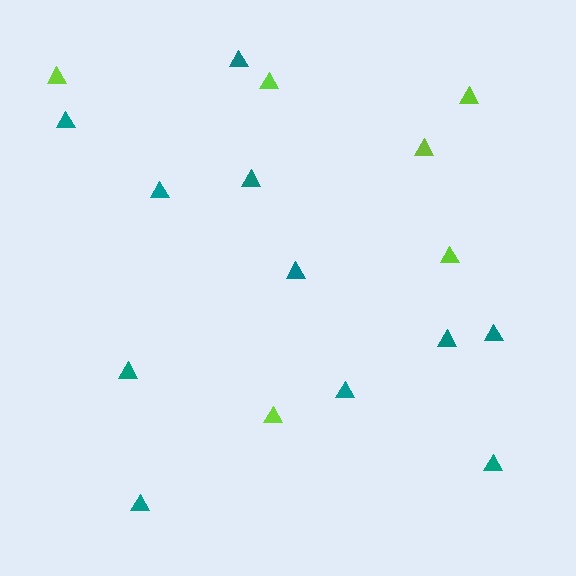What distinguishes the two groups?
There are 2 groups: one group of teal triangles (11) and one group of lime triangles (6).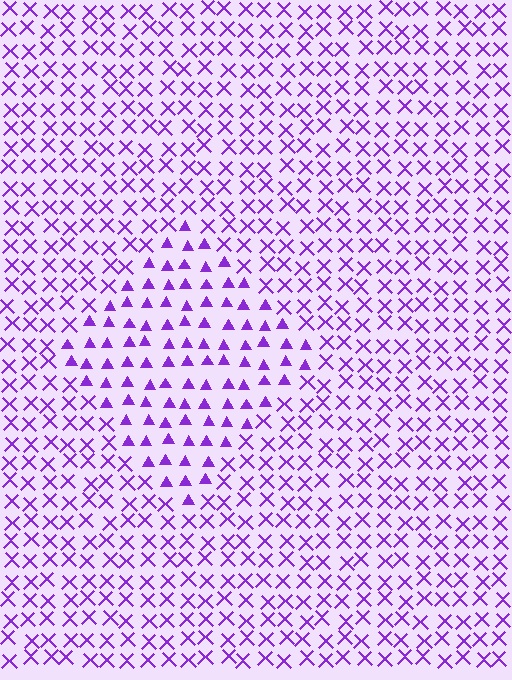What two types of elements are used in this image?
The image uses triangles inside the diamond region and X marks outside it.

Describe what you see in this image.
The image is filled with small purple elements arranged in a uniform grid. A diamond-shaped region contains triangles, while the surrounding area contains X marks. The boundary is defined purely by the change in element shape.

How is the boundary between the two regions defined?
The boundary is defined by a change in element shape: triangles inside vs. X marks outside. All elements share the same color and spacing.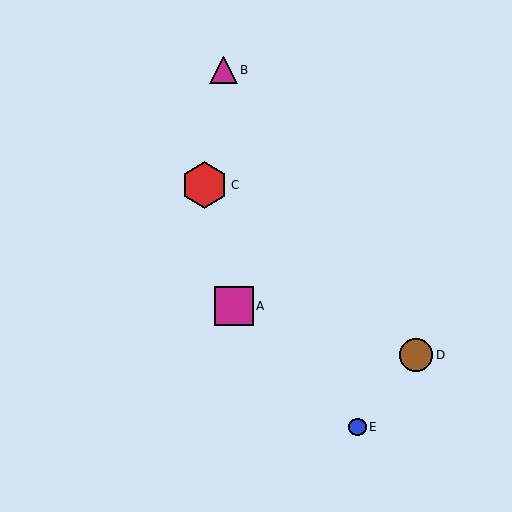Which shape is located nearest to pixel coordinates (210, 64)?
The magenta triangle (labeled B) at (223, 70) is nearest to that location.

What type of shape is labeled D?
Shape D is a brown circle.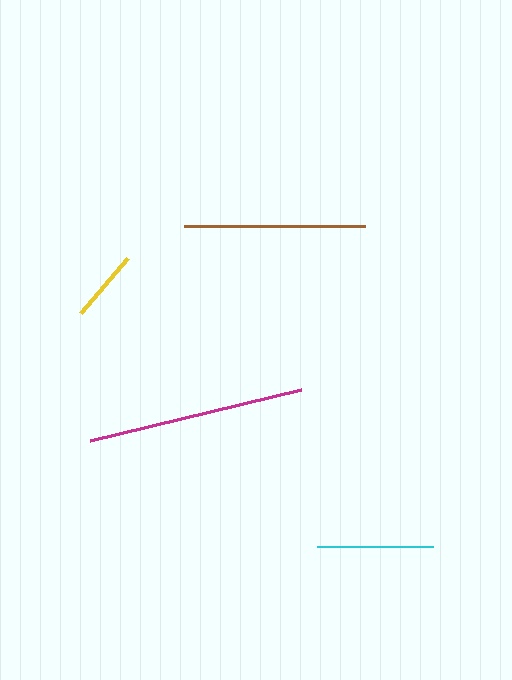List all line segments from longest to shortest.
From longest to shortest: magenta, brown, cyan, yellow.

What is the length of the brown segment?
The brown segment is approximately 181 pixels long.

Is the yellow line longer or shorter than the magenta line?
The magenta line is longer than the yellow line.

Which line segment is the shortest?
The yellow line is the shortest at approximately 72 pixels.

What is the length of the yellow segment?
The yellow segment is approximately 72 pixels long.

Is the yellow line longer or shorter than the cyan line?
The cyan line is longer than the yellow line.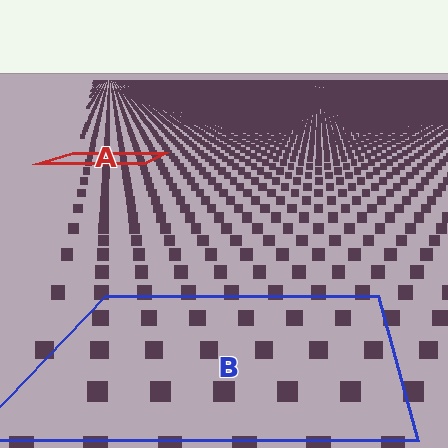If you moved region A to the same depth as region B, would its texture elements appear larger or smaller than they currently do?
They would appear larger. At a closer depth, the same texture elements are projected at a bigger on-screen size.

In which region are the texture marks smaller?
The texture marks are smaller in region A, because it is farther away.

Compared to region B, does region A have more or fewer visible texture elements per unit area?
Region A has more texture elements per unit area — they are packed more densely because it is farther away.